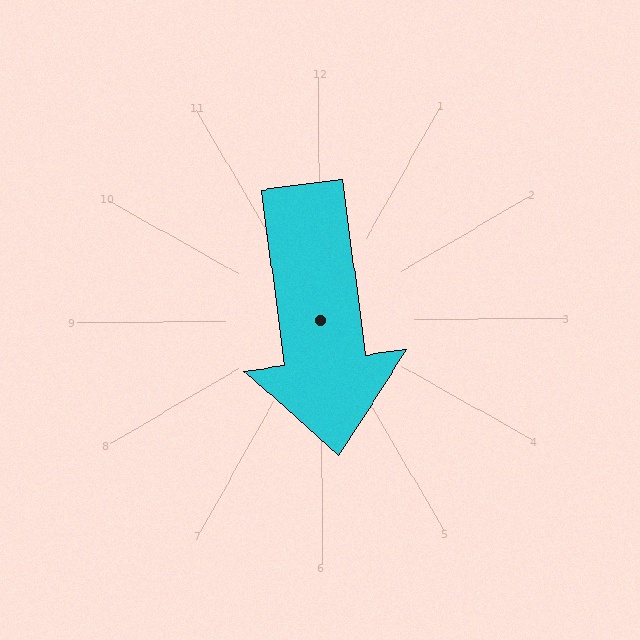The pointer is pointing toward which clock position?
Roughly 6 o'clock.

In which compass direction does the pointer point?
South.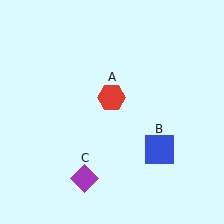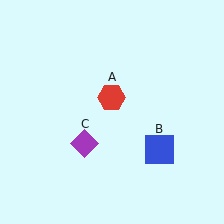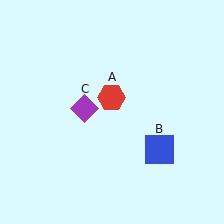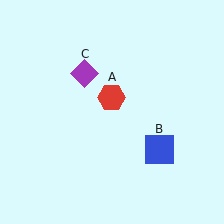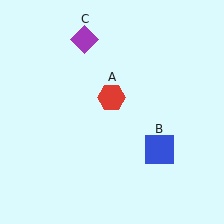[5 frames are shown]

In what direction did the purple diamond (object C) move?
The purple diamond (object C) moved up.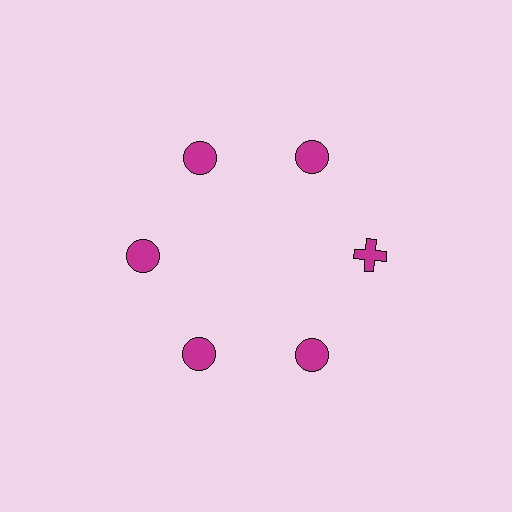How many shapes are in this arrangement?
There are 6 shapes arranged in a ring pattern.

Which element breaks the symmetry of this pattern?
The magenta cross at roughly the 3 o'clock position breaks the symmetry. All other shapes are magenta circles.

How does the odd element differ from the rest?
It has a different shape: cross instead of circle.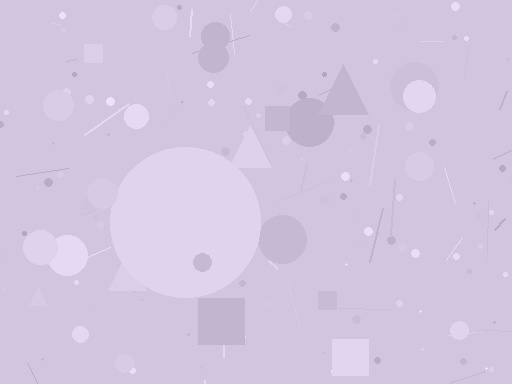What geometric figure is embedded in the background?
A circle is embedded in the background.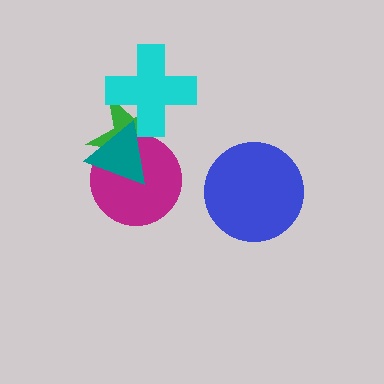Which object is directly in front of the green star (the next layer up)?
The magenta circle is directly in front of the green star.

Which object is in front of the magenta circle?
The teal triangle is in front of the magenta circle.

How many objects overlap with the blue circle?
0 objects overlap with the blue circle.